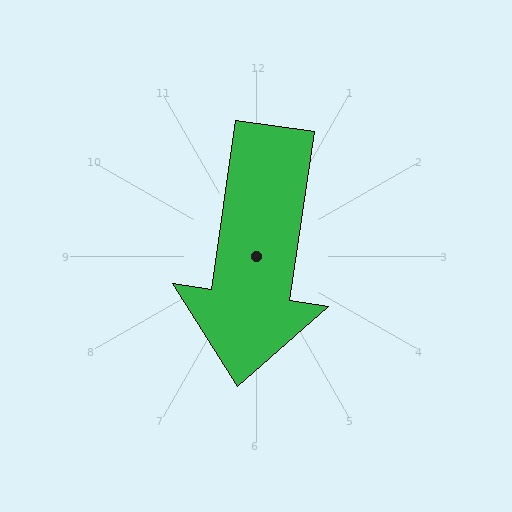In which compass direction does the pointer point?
South.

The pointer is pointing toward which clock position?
Roughly 6 o'clock.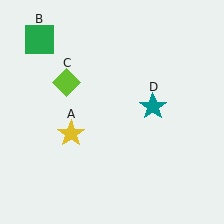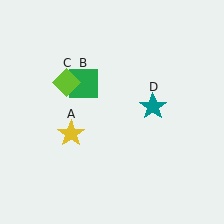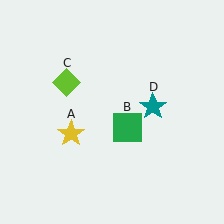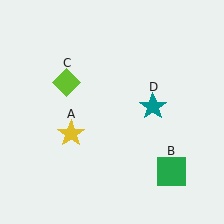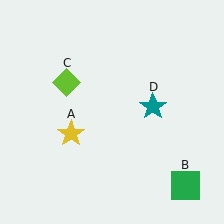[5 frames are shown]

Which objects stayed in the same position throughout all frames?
Yellow star (object A) and lime diamond (object C) and teal star (object D) remained stationary.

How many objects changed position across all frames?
1 object changed position: green square (object B).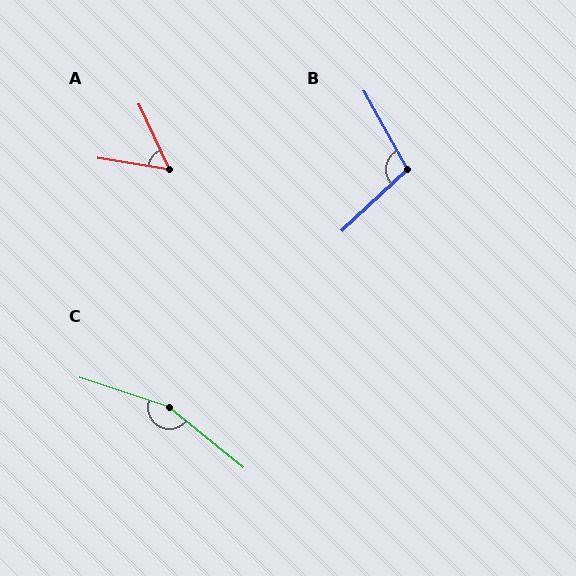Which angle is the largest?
C, at approximately 159 degrees.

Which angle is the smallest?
A, at approximately 56 degrees.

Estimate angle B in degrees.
Approximately 104 degrees.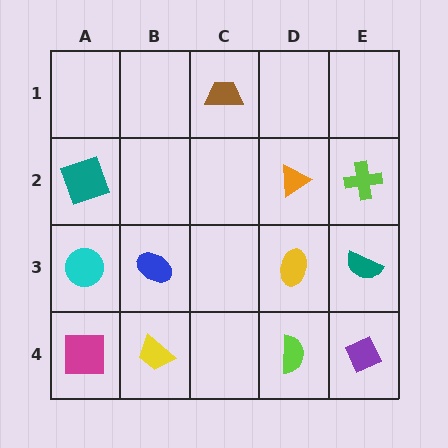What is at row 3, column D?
A yellow ellipse.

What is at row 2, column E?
A lime cross.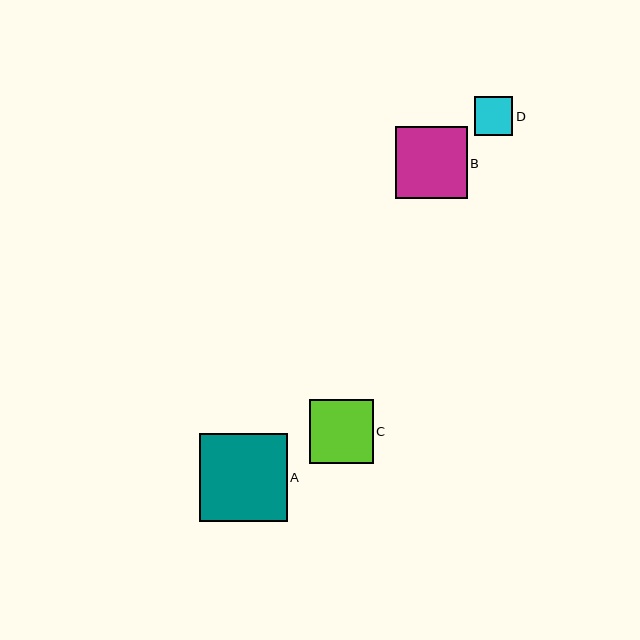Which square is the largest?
Square A is the largest with a size of approximately 88 pixels.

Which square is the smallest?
Square D is the smallest with a size of approximately 38 pixels.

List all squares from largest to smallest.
From largest to smallest: A, B, C, D.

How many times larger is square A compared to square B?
Square A is approximately 1.2 times the size of square B.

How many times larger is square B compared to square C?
Square B is approximately 1.1 times the size of square C.